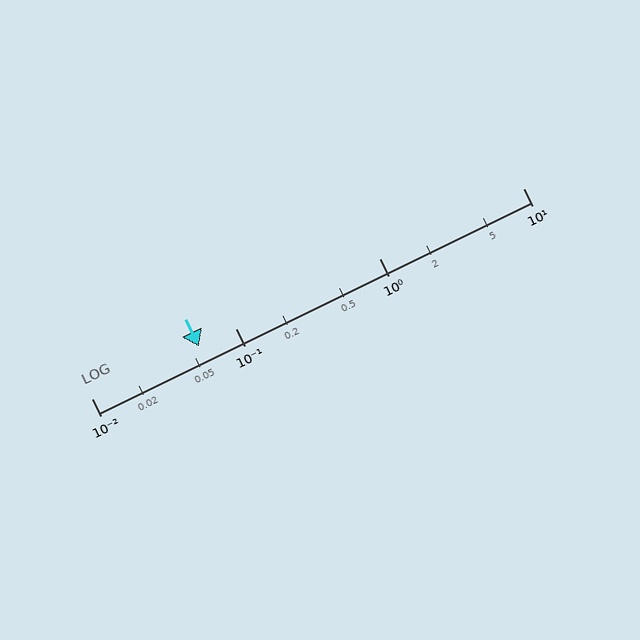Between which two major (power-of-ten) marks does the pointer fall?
The pointer is between 0.01 and 0.1.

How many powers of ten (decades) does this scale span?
The scale spans 3 decades, from 0.01 to 10.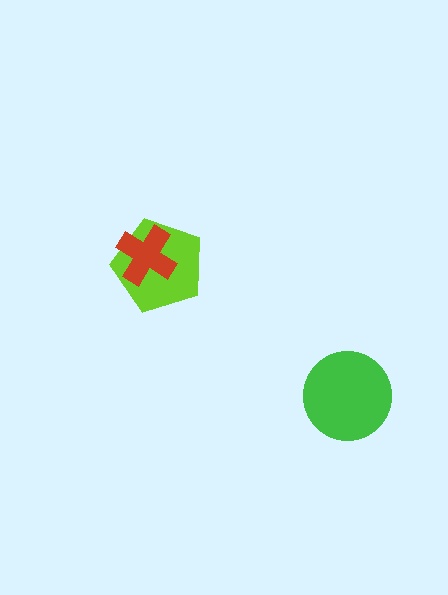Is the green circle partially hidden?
No, no other shape covers it.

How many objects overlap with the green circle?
0 objects overlap with the green circle.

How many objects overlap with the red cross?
1 object overlaps with the red cross.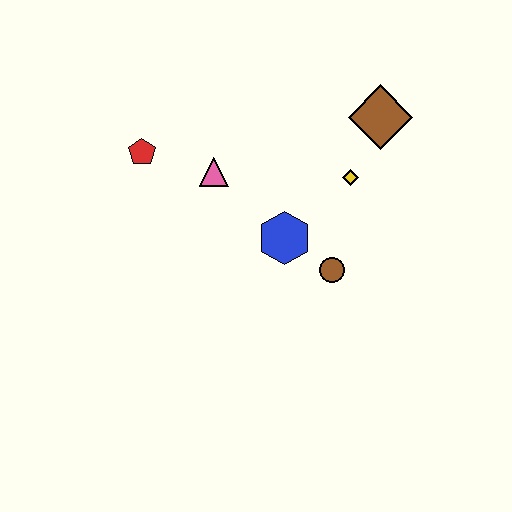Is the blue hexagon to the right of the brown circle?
No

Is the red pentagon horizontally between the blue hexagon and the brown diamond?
No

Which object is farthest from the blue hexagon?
The red pentagon is farthest from the blue hexagon.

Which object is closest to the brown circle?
The blue hexagon is closest to the brown circle.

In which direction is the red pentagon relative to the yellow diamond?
The red pentagon is to the left of the yellow diamond.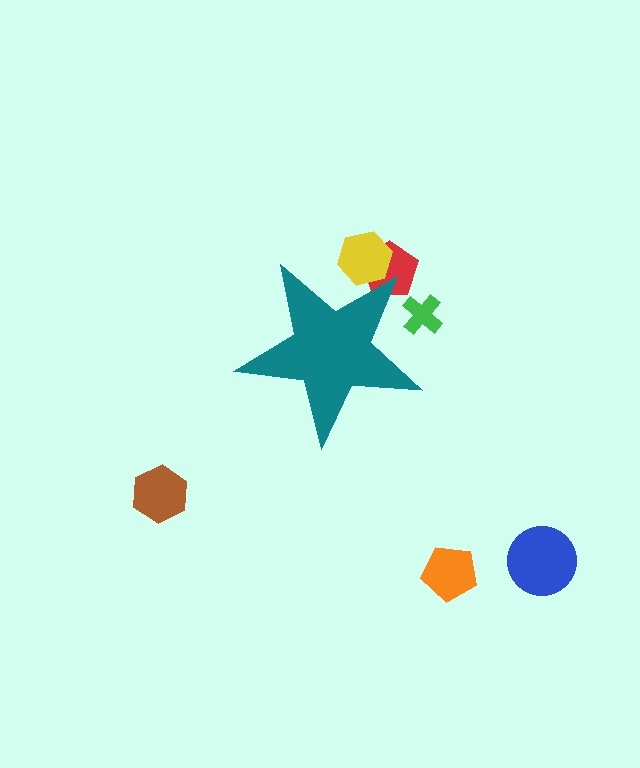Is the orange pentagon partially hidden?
No, the orange pentagon is fully visible.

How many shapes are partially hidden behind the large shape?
3 shapes are partially hidden.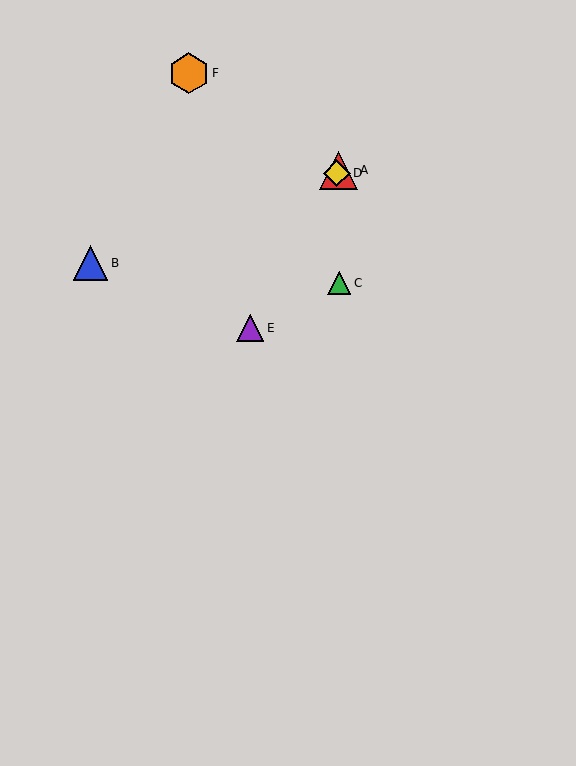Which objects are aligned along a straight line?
Objects A, D, E are aligned along a straight line.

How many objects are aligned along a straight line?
3 objects (A, D, E) are aligned along a straight line.